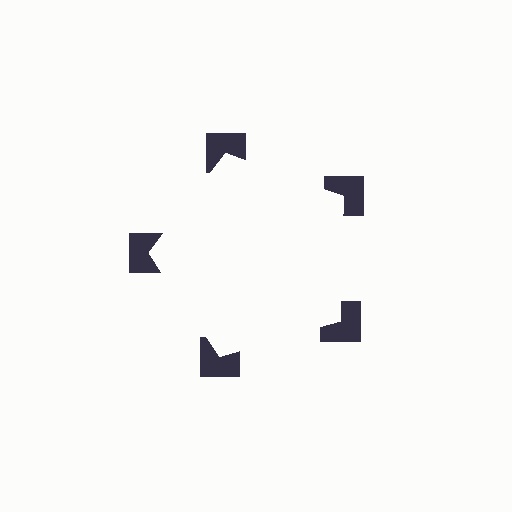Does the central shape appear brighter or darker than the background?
It typically appears slightly brighter than the background, even though no actual brightness change is drawn.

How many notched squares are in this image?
There are 5 — one at each vertex of the illusory pentagon.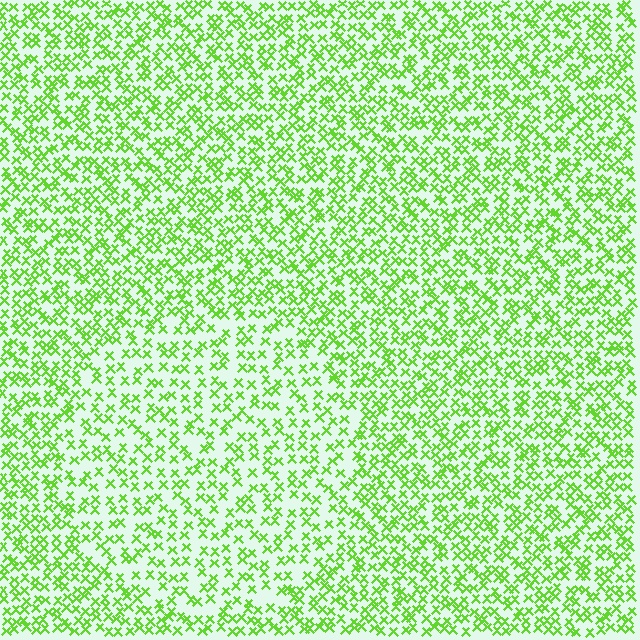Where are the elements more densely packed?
The elements are more densely packed outside the circle boundary.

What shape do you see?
I see a circle.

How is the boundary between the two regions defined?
The boundary is defined by a change in element density (approximately 1.6x ratio). All elements are the same color, size, and shape.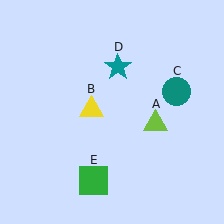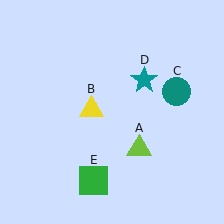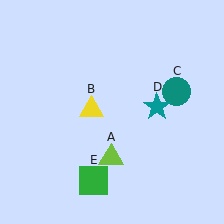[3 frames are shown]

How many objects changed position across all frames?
2 objects changed position: lime triangle (object A), teal star (object D).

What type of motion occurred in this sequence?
The lime triangle (object A), teal star (object D) rotated clockwise around the center of the scene.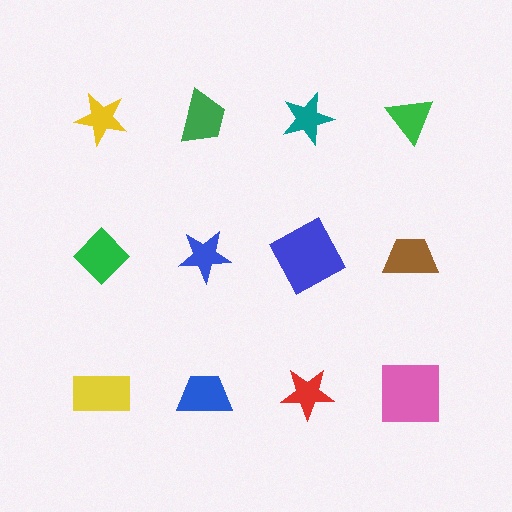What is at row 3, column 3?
A red star.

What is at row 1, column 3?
A teal star.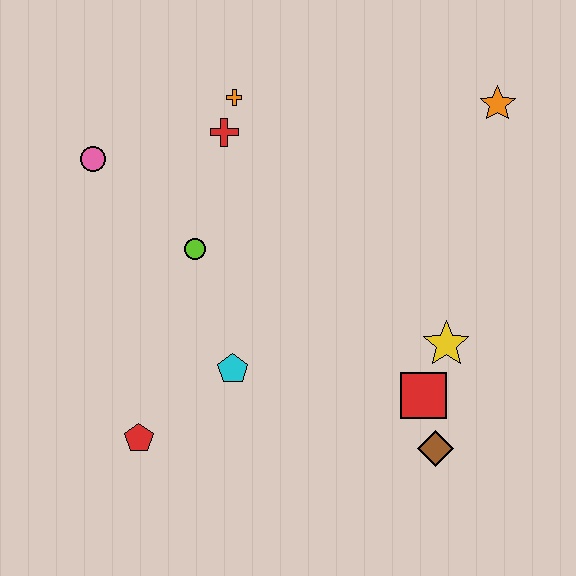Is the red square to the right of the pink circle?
Yes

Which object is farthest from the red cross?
The brown diamond is farthest from the red cross.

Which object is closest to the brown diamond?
The red square is closest to the brown diamond.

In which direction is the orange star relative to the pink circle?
The orange star is to the right of the pink circle.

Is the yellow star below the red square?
No